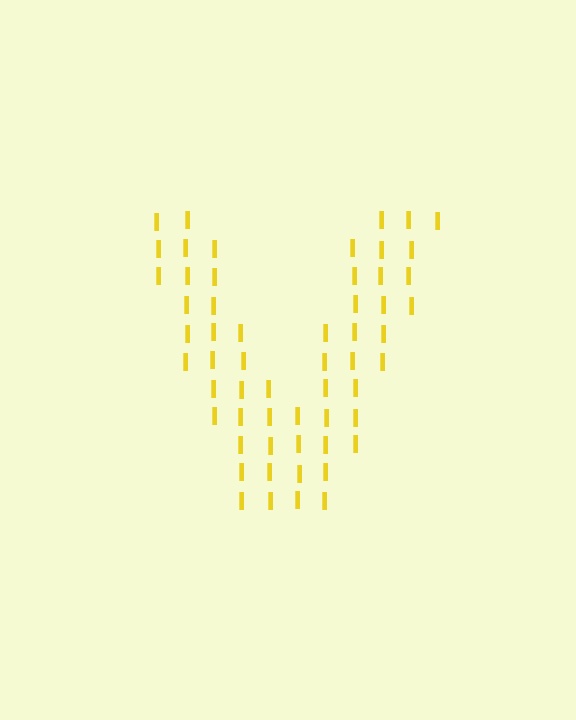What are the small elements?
The small elements are letter I's.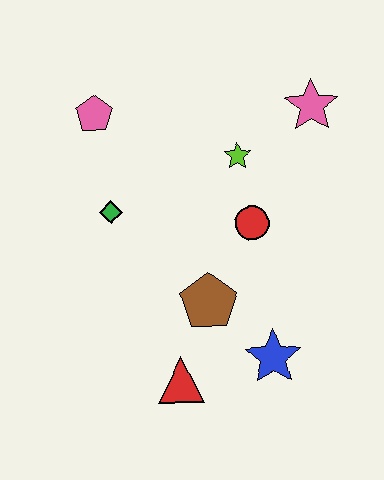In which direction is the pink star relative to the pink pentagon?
The pink star is to the right of the pink pentagon.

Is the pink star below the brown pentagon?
No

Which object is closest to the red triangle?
The brown pentagon is closest to the red triangle.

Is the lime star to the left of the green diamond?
No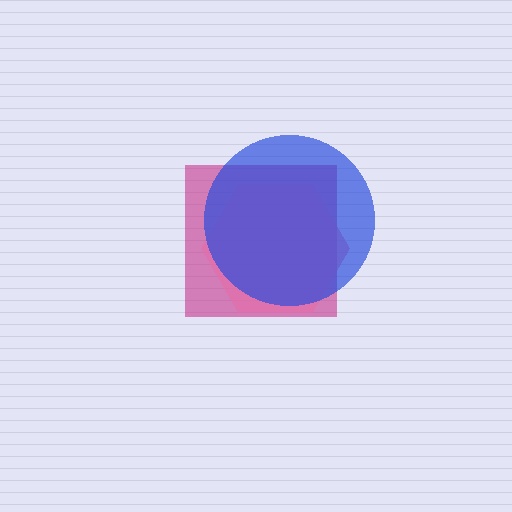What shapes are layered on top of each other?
The layered shapes are: a magenta square, a pink hexagon, a blue circle.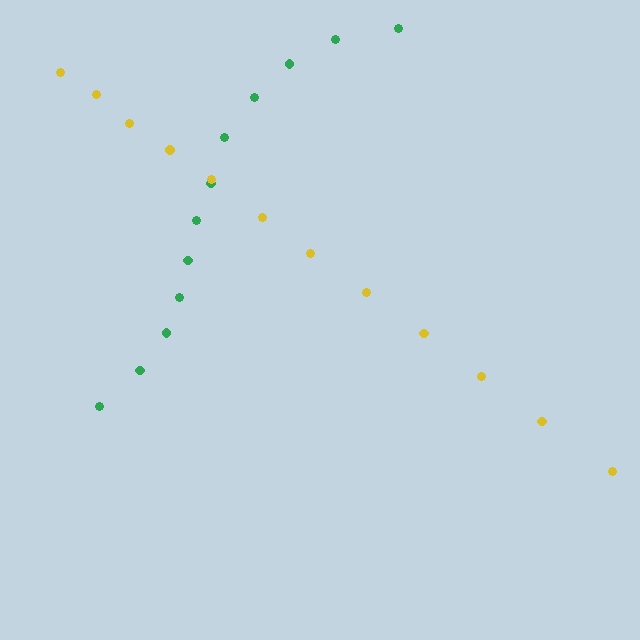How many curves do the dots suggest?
There are 2 distinct paths.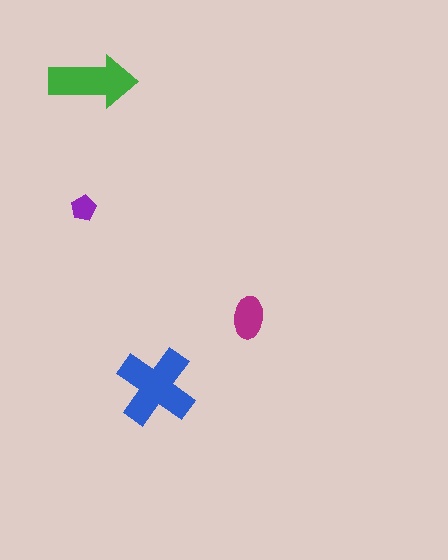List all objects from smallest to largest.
The purple pentagon, the magenta ellipse, the green arrow, the blue cross.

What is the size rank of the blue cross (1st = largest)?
1st.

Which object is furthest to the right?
The magenta ellipse is rightmost.